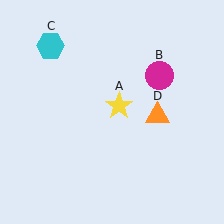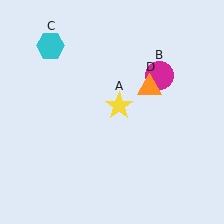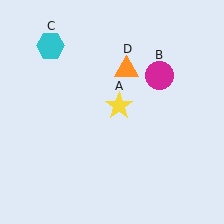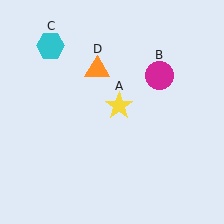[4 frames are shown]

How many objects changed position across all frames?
1 object changed position: orange triangle (object D).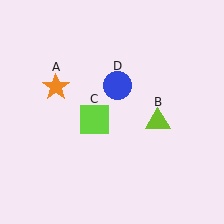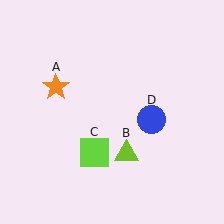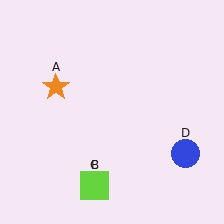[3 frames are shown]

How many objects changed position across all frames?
3 objects changed position: lime triangle (object B), lime square (object C), blue circle (object D).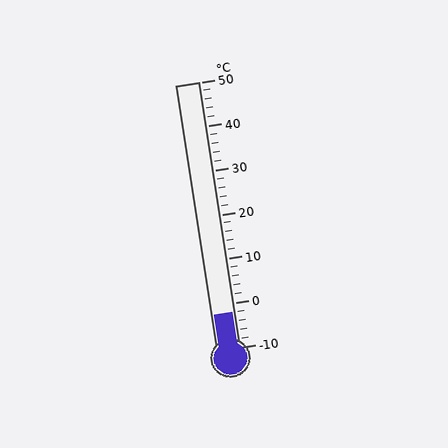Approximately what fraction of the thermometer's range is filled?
The thermometer is filled to approximately 15% of its range.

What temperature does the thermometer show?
The thermometer shows approximately -2°C.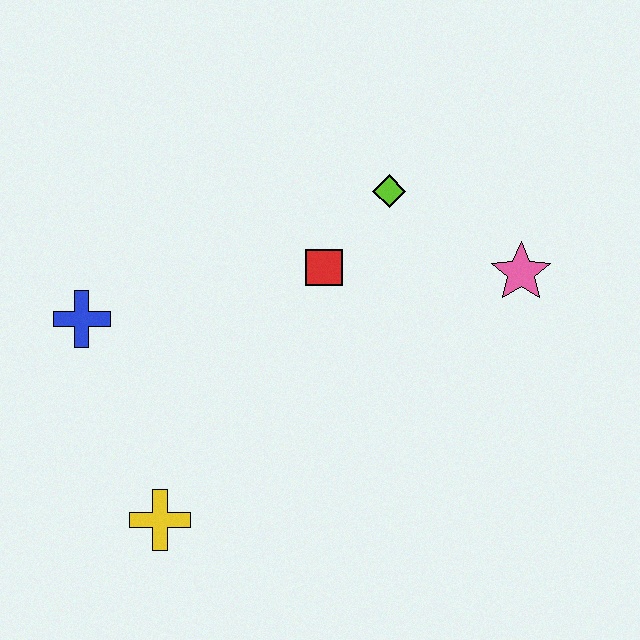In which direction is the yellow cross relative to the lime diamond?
The yellow cross is below the lime diamond.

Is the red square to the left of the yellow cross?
No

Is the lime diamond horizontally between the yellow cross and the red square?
No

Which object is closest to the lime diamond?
The red square is closest to the lime diamond.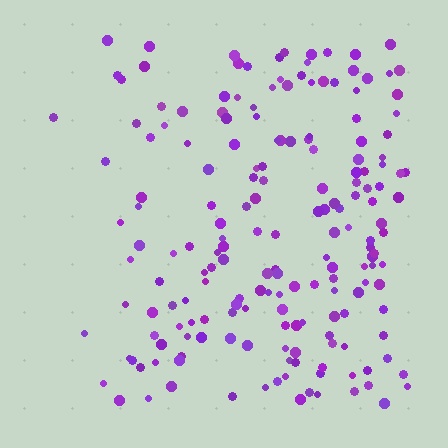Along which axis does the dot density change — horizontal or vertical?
Horizontal.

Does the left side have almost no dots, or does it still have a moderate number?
Still a moderate number, just noticeably fewer than the right.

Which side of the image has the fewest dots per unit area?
The left.